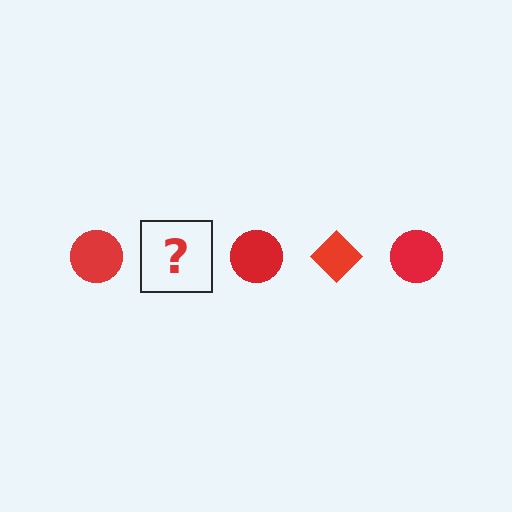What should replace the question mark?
The question mark should be replaced with a red diamond.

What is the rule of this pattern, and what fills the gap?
The rule is that the pattern cycles through circle, diamond shapes in red. The gap should be filled with a red diamond.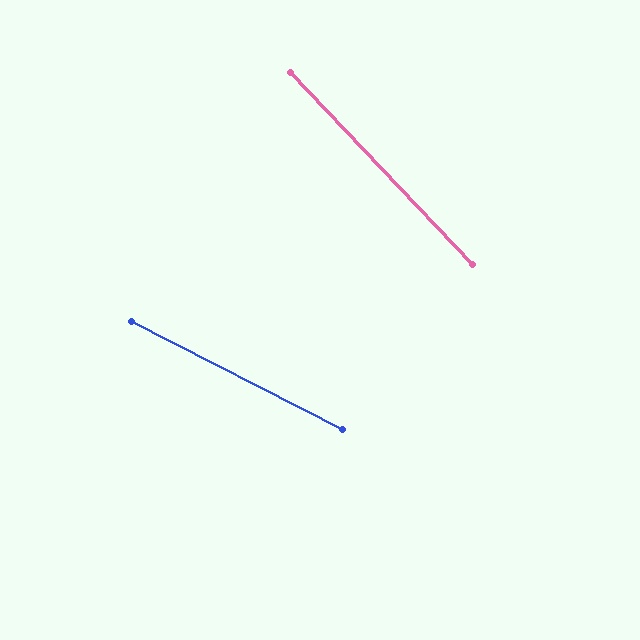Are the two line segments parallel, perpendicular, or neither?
Neither parallel nor perpendicular — they differ by about 19°.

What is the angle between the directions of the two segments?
Approximately 19 degrees.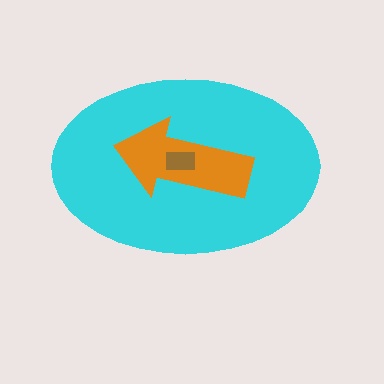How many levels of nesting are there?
3.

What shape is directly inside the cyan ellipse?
The orange arrow.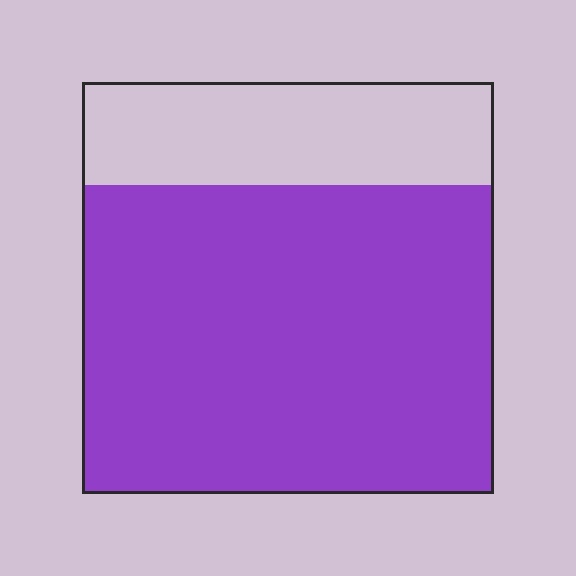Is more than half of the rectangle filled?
Yes.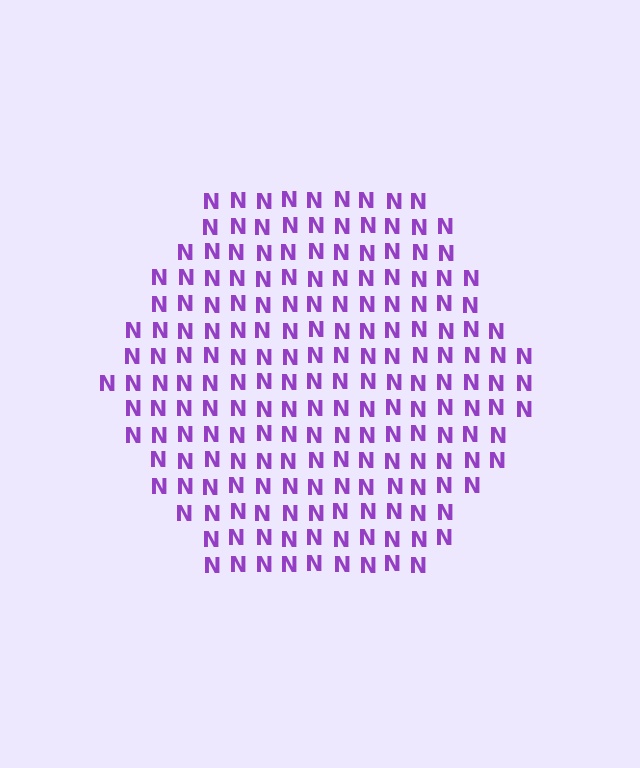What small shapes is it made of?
It is made of small letter N's.